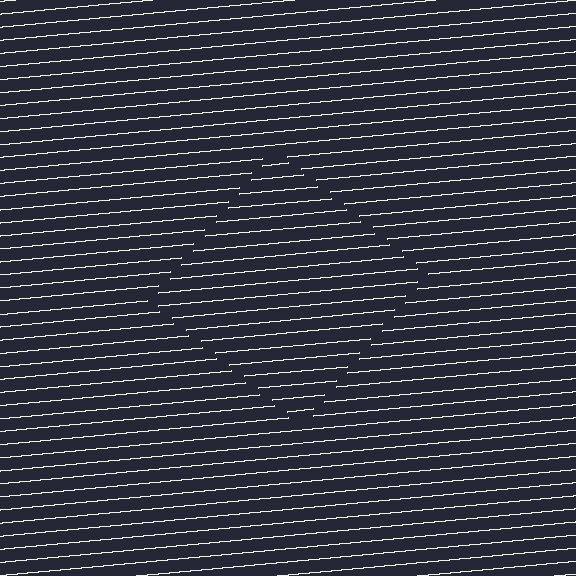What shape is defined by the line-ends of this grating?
An illusory square. The interior of the shape contains the same grating, shifted by half a period — the contour is defined by the phase discontinuity where line-ends from the inner and outer gratings abut.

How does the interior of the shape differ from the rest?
The interior of the shape contains the same grating, shifted by half a period — the contour is defined by the phase discontinuity where line-ends from the inner and outer gratings abut.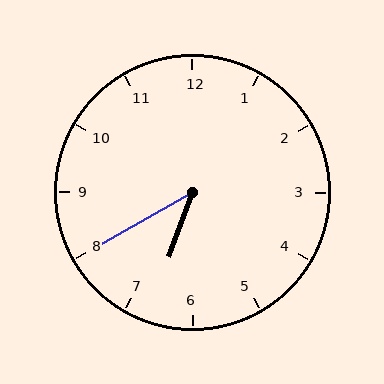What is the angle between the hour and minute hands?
Approximately 40 degrees.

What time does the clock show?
6:40.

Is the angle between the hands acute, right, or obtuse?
It is acute.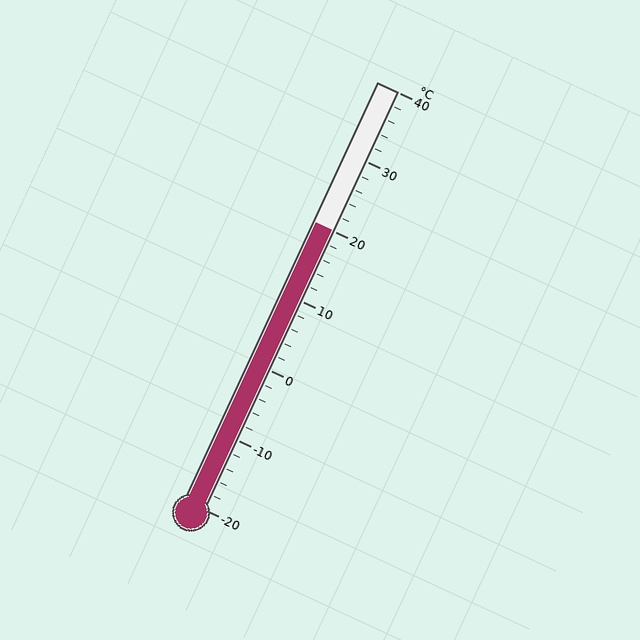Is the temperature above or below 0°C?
The temperature is above 0°C.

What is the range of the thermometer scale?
The thermometer scale ranges from -20°C to 40°C.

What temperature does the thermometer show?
The thermometer shows approximately 20°C.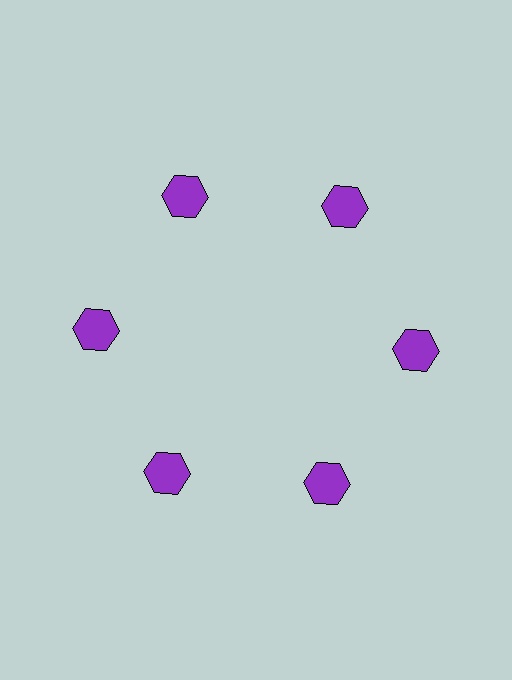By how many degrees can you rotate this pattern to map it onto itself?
The pattern maps onto itself every 60 degrees of rotation.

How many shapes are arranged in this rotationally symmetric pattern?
There are 6 shapes, arranged in 6 groups of 1.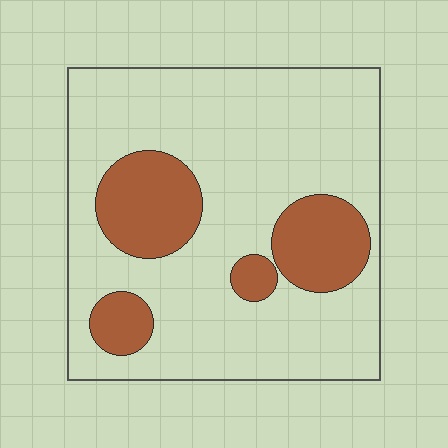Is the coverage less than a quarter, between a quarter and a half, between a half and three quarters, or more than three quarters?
Less than a quarter.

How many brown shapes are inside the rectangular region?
4.